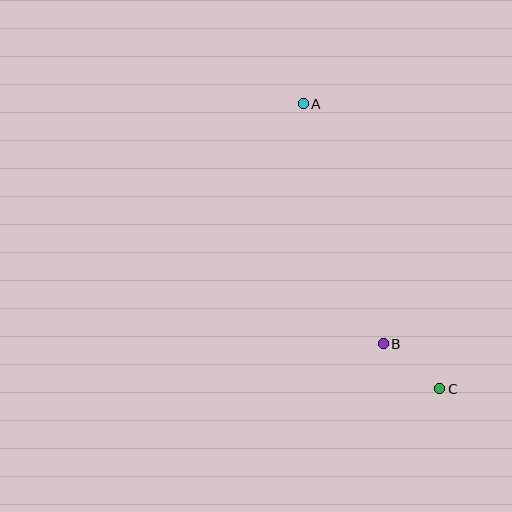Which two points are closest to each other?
Points B and C are closest to each other.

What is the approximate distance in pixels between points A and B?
The distance between A and B is approximately 253 pixels.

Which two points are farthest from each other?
Points A and C are farthest from each other.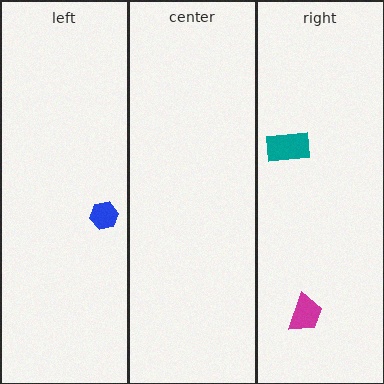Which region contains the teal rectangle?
The right region.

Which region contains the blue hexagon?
The left region.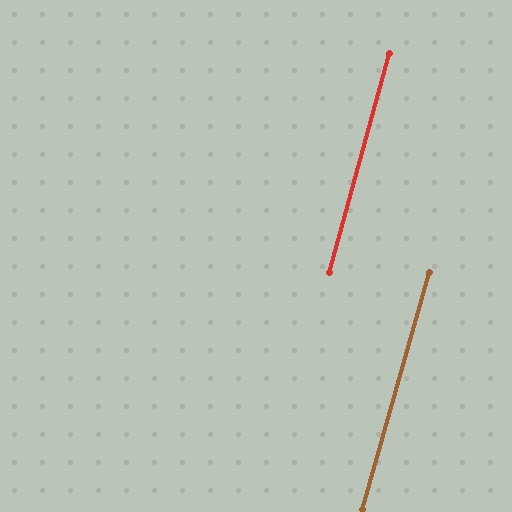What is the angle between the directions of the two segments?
Approximately 1 degree.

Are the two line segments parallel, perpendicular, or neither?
Parallel — their directions differ by only 0.5°.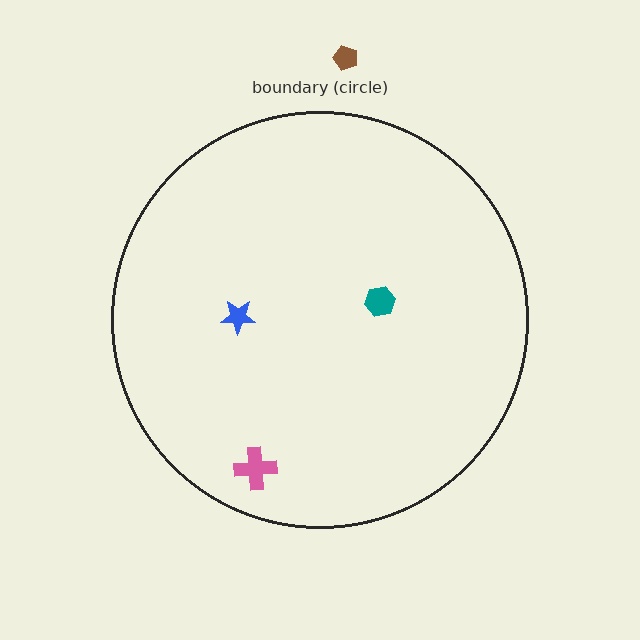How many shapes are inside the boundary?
3 inside, 1 outside.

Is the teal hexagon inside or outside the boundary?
Inside.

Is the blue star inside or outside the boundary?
Inside.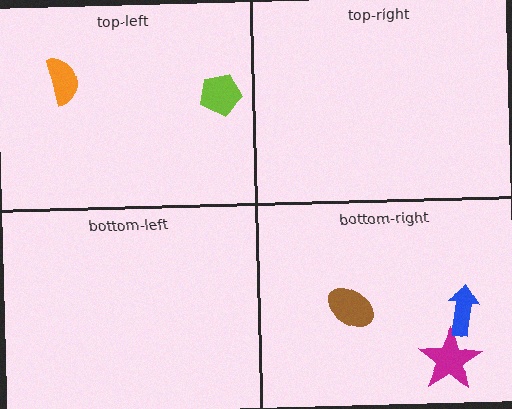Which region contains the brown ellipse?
The bottom-right region.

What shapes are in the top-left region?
The lime pentagon, the orange semicircle.